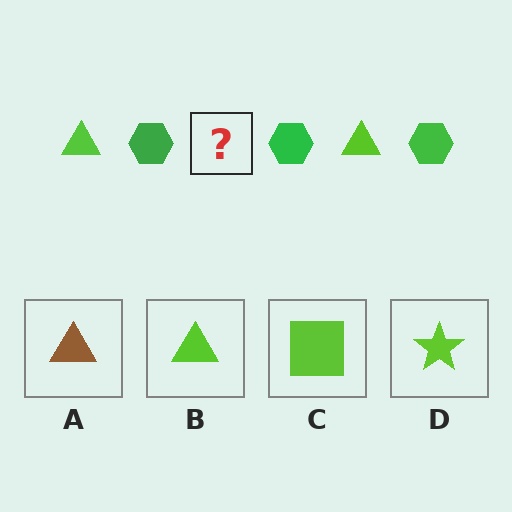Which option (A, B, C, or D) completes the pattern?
B.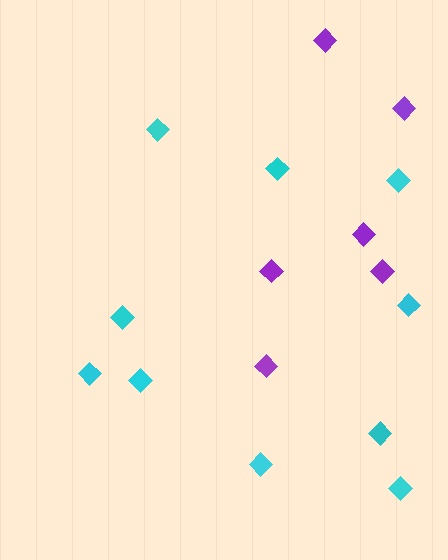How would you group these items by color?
There are 2 groups: one group of purple diamonds (6) and one group of cyan diamonds (10).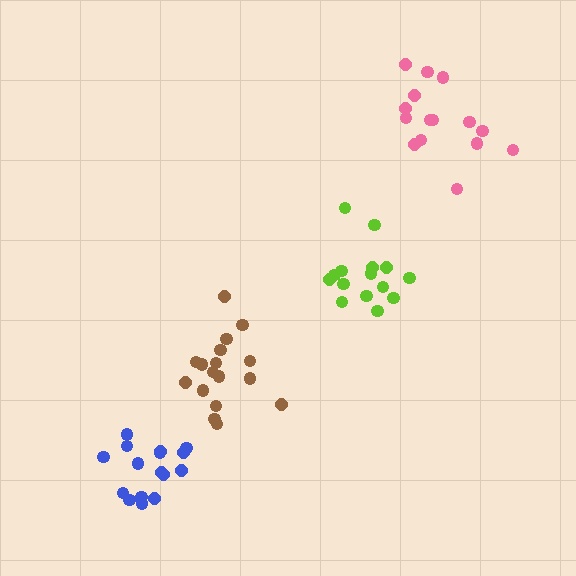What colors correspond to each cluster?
The clusters are colored: blue, pink, lime, brown.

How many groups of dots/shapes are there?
There are 4 groups.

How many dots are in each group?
Group 1: 16 dots, Group 2: 15 dots, Group 3: 15 dots, Group 4: 17 dots (63 total).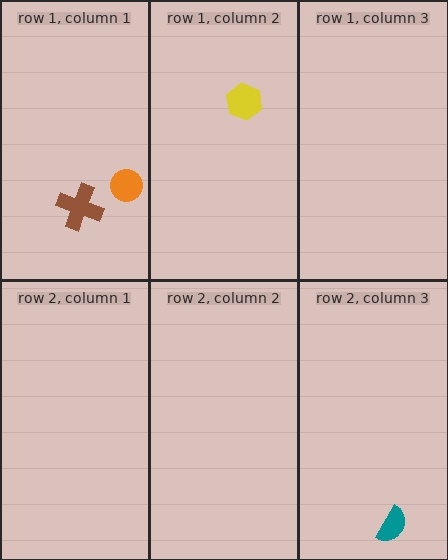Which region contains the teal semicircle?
The row 2, column 3 region.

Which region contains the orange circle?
The row 1, column 1 region.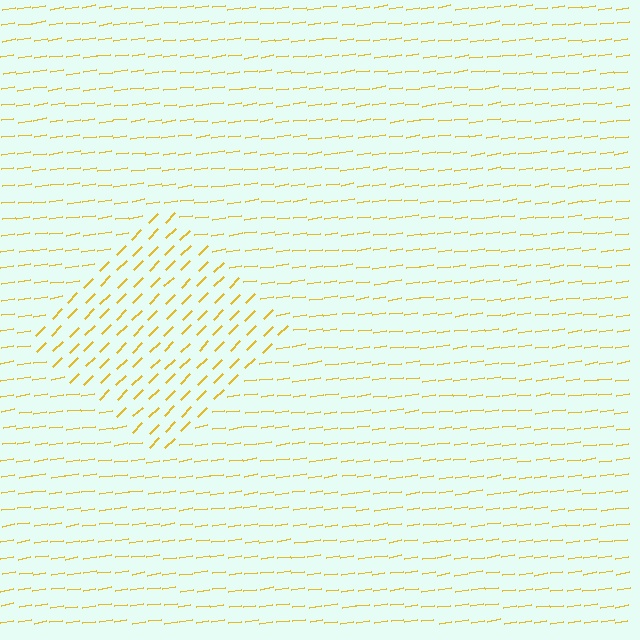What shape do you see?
I see a diamond.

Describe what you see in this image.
The image is filled with small yellow line segments. A diamond region in the image has lines oriented differently from the surrounding lines, creating a visible texture boundary.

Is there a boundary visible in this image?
Yes, there is a texture boundary formed by a change in line orientation.